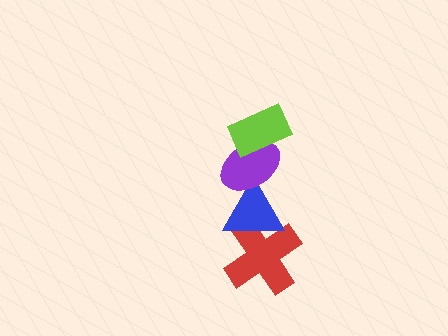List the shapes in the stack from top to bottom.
From top to bottom: the lime rectangle, the purple ellipse, the blue triangle, the red cross.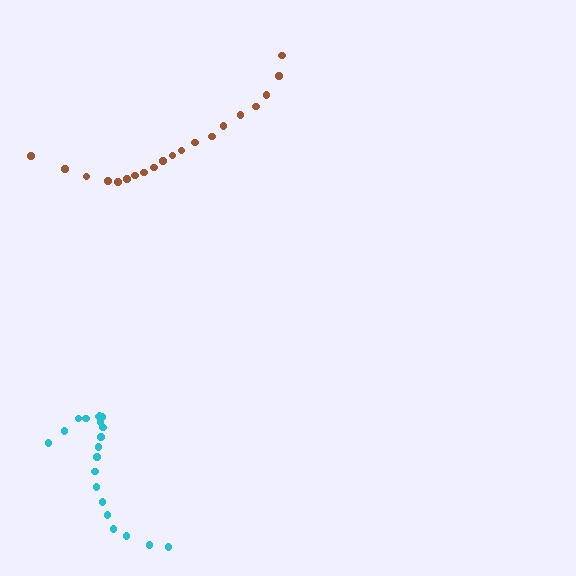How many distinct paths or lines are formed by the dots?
There are 2 distinct paths.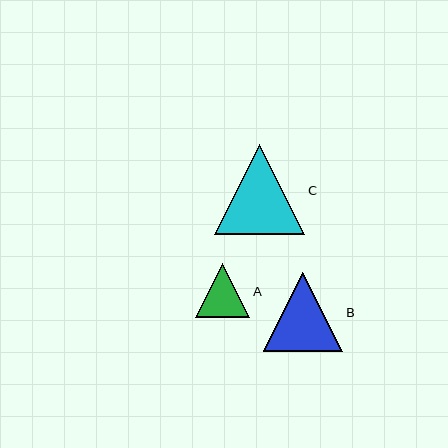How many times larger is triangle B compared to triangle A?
Triangle B is approximately 1.5 times the size of triangle A.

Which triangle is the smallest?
Triangle A is the smallest with a size of approximately 54 pixels.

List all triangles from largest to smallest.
From largest to smallest: C, B, A.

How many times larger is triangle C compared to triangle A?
Triangle C is approximately 1.7 times the size of triangle A.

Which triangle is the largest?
Triangle C is the largest with a size of approximately 90 pixels.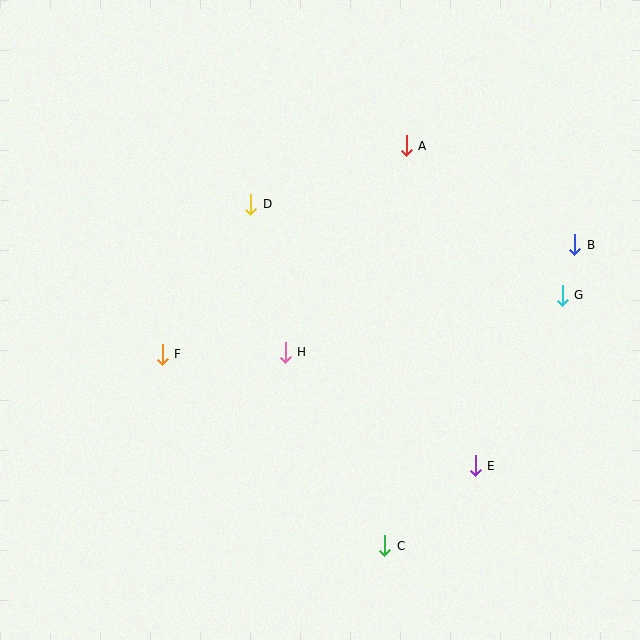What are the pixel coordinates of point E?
Point E is at (475, 466).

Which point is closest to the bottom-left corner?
Point F is closest to the bottom-left corner.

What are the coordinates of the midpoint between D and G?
The midpoint between D and G is at (406, 250).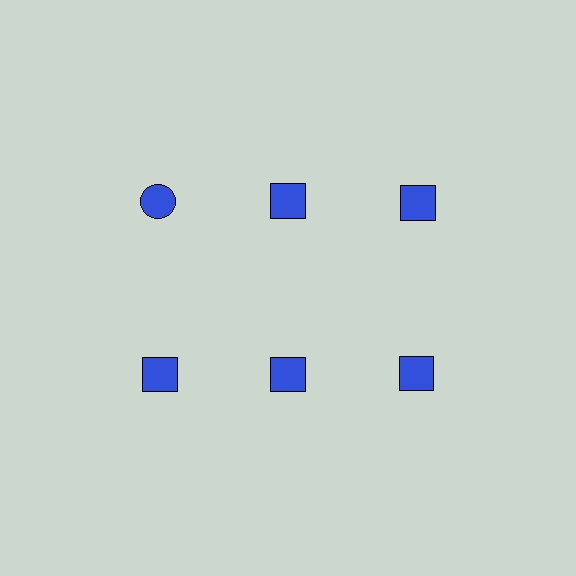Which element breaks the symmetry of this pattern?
The blue circle in the top row, leftmost column breaks the symmetry. All other shapes are blue squares.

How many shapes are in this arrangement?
There are 6 shapes arranged in a grid pattern.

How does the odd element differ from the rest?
It has a different shape: circle instead of square.